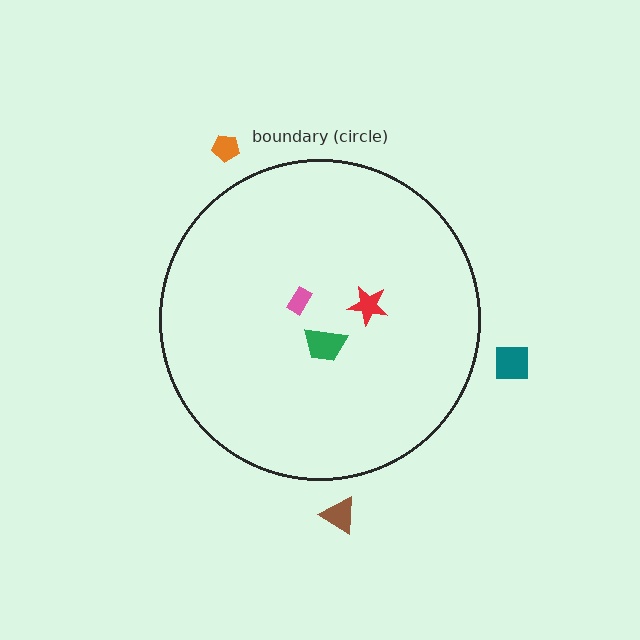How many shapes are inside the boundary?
3 inside, 3 outside.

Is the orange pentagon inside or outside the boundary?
Outside.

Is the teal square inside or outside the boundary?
Outside.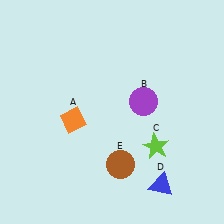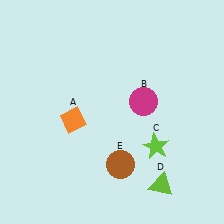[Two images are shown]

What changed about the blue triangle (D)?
In Image 1, D is blue. In Image 2, it changed to lime.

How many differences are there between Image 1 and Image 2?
There are 2 differences between the two images.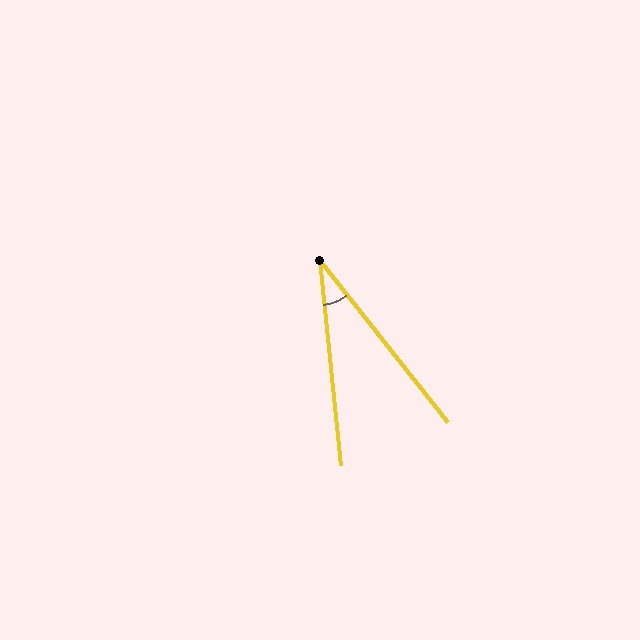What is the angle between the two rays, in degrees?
Approximately 32 degrees.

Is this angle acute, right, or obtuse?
It is acute.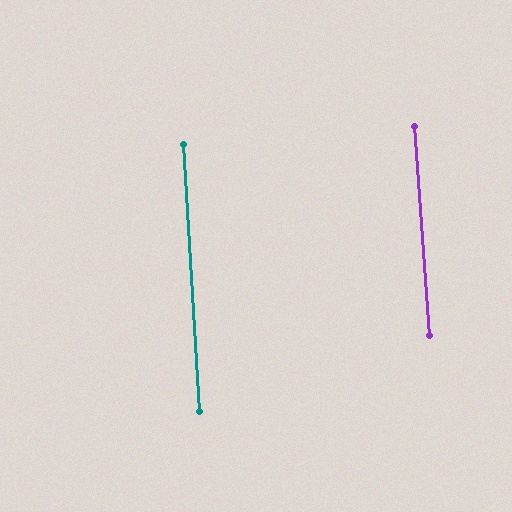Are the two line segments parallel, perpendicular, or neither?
Parallel — their directions differ by only 0.6°.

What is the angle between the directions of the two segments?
Approximately 1 degree.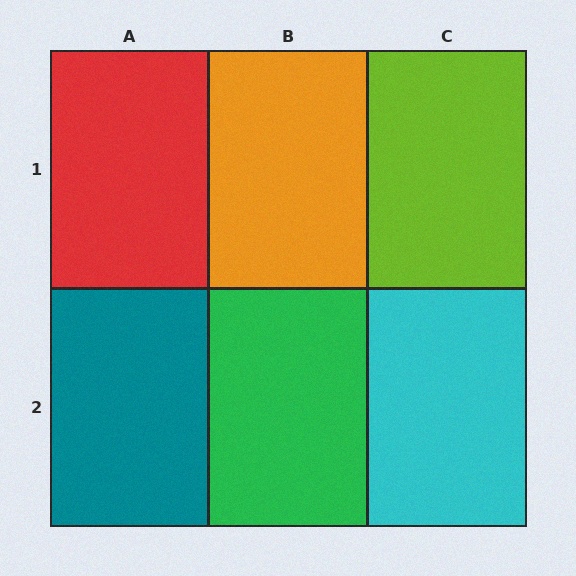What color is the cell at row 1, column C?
Lime.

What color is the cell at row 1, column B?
Orange.